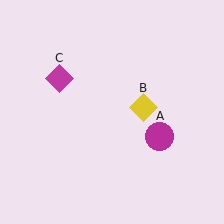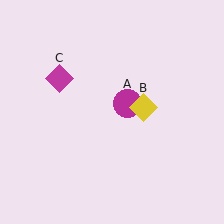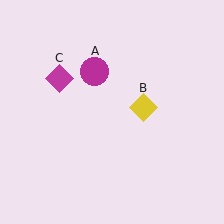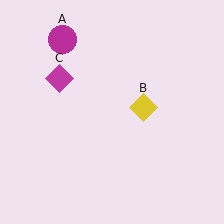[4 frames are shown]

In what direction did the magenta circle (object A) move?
The magenta circle (object A) moved up and to the left.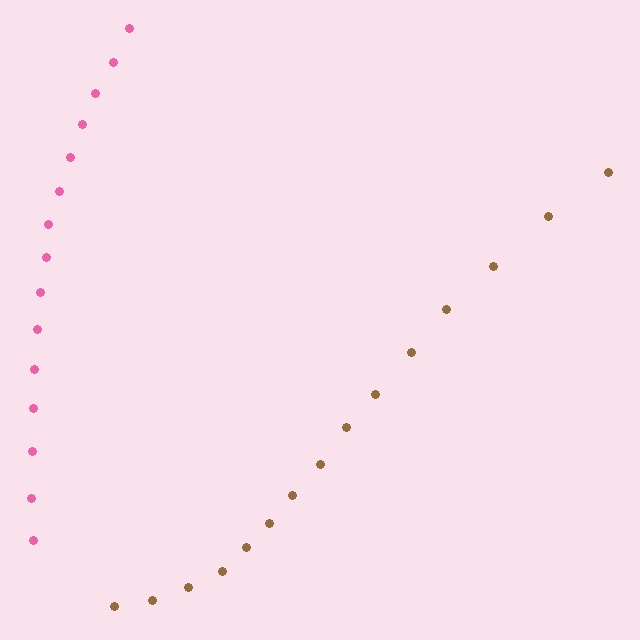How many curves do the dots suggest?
There are 2 distinct paths.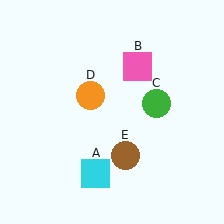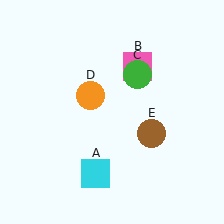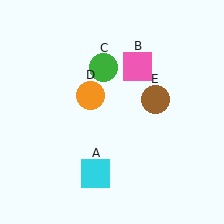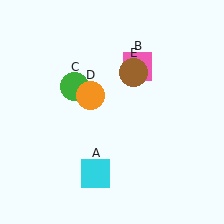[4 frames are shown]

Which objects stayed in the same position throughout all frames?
Cyan square (object A) and pink square (object B) and orange circle (object D) remained stationary.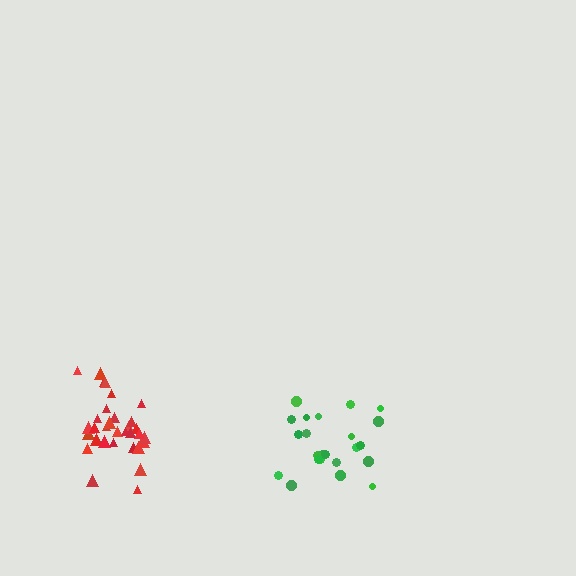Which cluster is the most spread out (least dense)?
Green.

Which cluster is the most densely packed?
Red.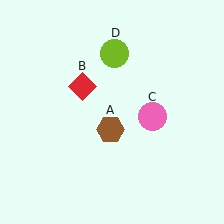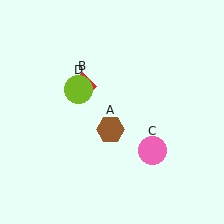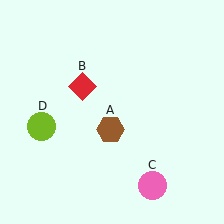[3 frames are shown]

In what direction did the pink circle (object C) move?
The pink circle (object C) moved down.